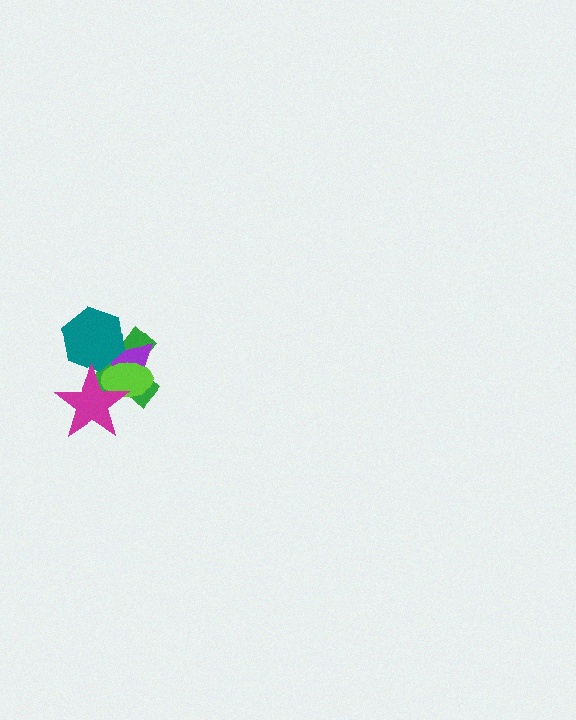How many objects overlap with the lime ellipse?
3 objects overlap with the lime ellipse.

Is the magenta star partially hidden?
No, no other shape covers it.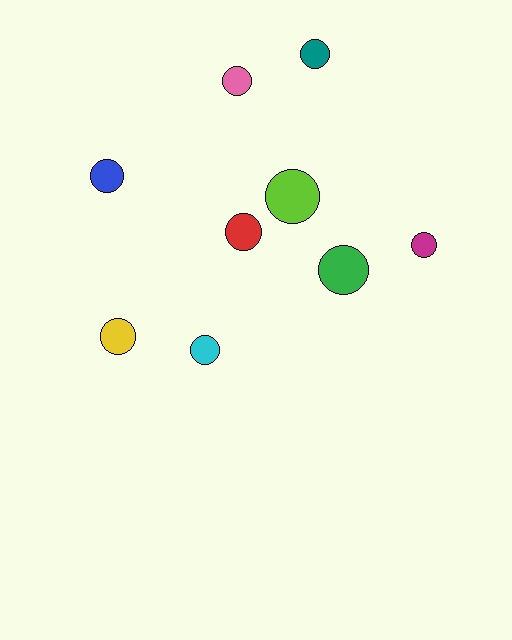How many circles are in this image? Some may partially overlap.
There are 9 circles.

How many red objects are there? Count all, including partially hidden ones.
There is 1 red object.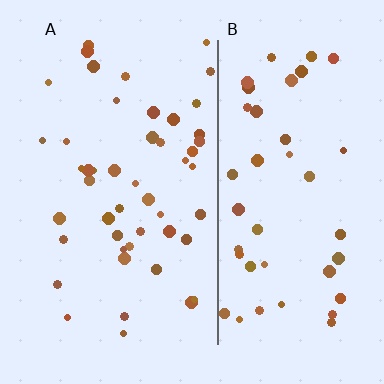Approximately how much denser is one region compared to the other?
Approximately 1.1× — region A over region B.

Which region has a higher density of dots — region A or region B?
A (the left).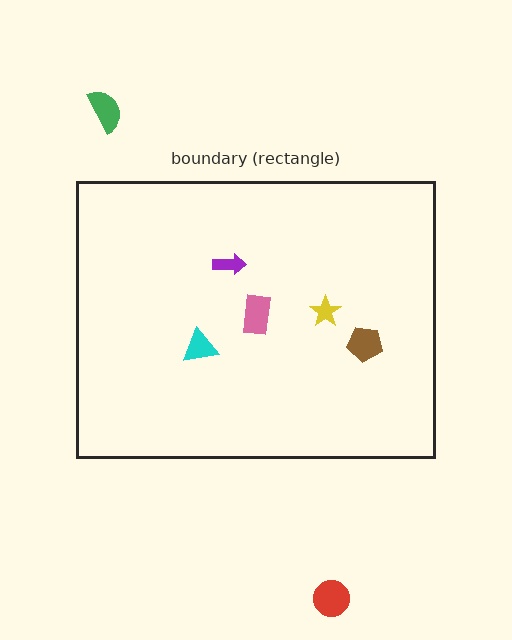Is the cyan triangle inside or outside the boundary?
Inside.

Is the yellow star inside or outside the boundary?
Inside.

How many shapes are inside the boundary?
5 inside, 2 outside.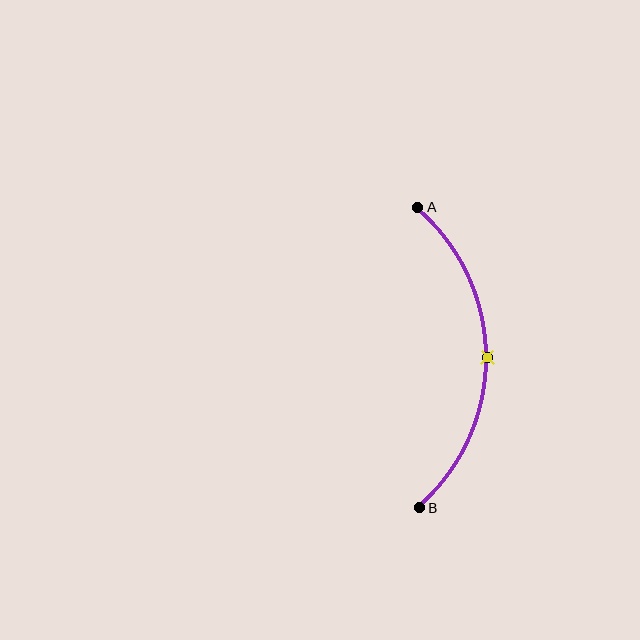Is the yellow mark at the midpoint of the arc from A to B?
Yes. The yellow mark lies on the arc at equal arc-length from both A and B — it is the arc midpoint.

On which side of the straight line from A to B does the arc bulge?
The arc bulges to the right of the straight line connecting A and B.